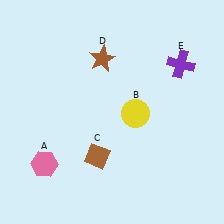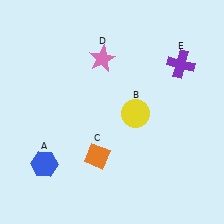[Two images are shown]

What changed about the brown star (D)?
In Image 1, D is brown. In Image 2, it changed to pink.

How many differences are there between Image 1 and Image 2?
There are 3 differences between the two images.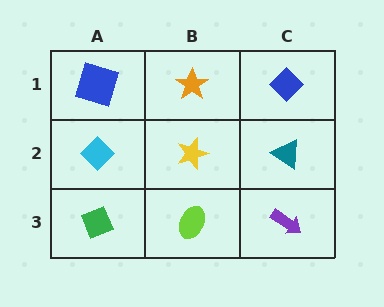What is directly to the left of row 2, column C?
A yellow star.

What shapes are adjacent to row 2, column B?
An orange star (row 1, column B), a lime ellipse (row 3, column B), a cyan diamond (row 2, column A), a teal triangle (row 2, column C).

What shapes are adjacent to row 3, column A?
A cyan diamond (row 2, column A), a lime ellipse (row 3, column B).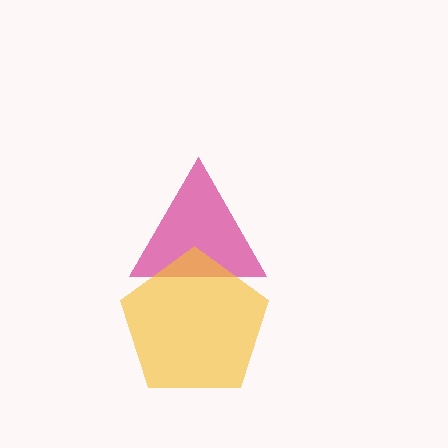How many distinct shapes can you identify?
There are 2 distinct shapes: a magenta triangle, a yellow pentagon.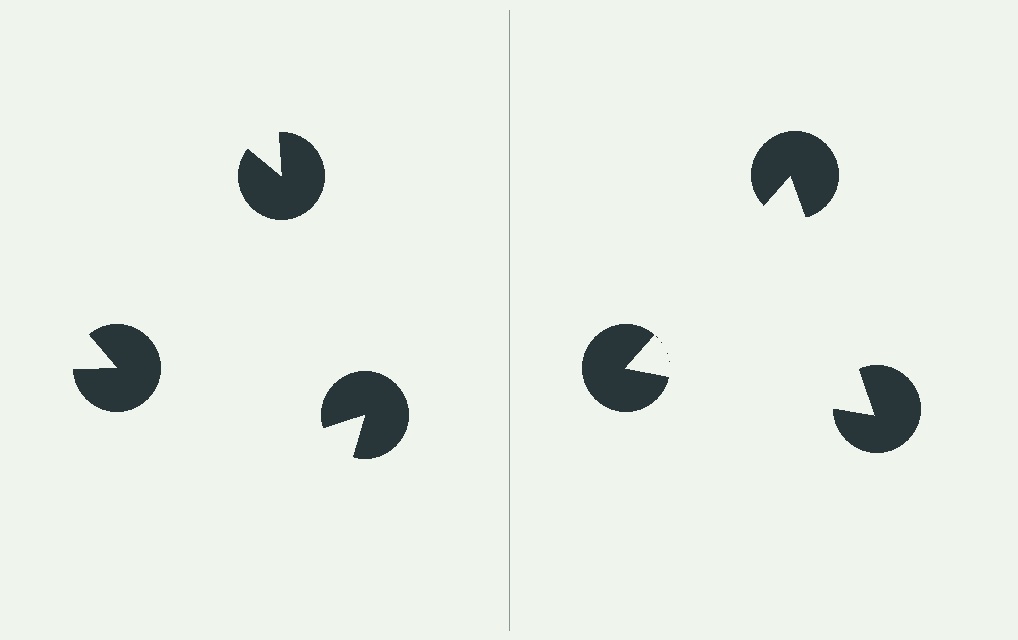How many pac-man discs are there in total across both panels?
6 — 3 on each side.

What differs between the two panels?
The pac-man discs are positioned identically on both sides; only the wedge orientations differ. On the right they align to a triangle; on the left they are misaligned.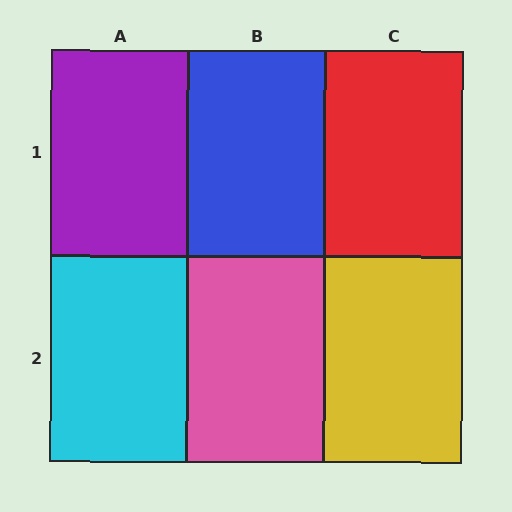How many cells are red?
1 cell is red.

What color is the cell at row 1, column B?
Blue.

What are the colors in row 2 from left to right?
Cyan, pink, yellow.